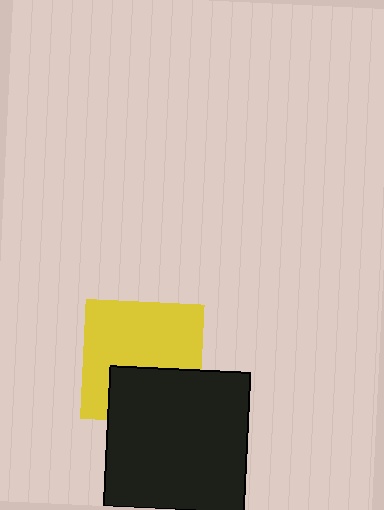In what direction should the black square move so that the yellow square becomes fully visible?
The black square should move down. That is the shortest direction to clear the overlap and leave the yellow square fully visible.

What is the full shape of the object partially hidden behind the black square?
The partially hidden object is a yellow square.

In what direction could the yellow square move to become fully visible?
The yellow square could move up. That would shift it out from behind the black square entirely.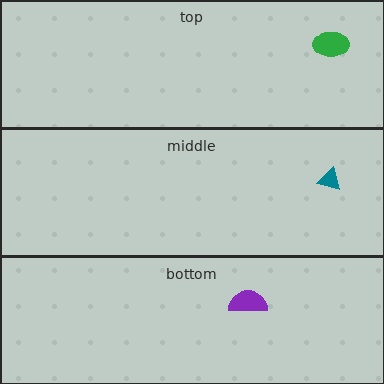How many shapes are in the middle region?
1.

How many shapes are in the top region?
1.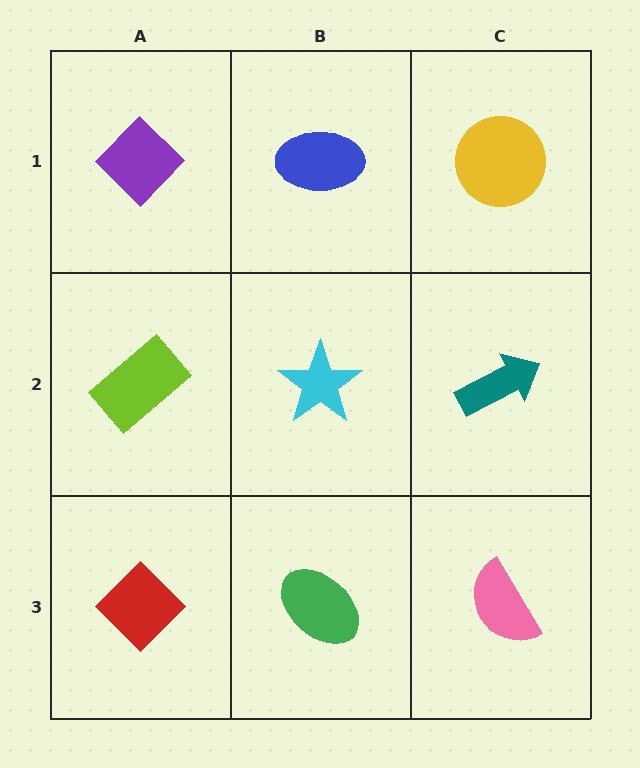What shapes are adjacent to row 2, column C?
A yellow circle (row 1, column C), a pink semicircle (row 3, column C), a cyan star (row 2, column B).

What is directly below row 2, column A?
A red diamond.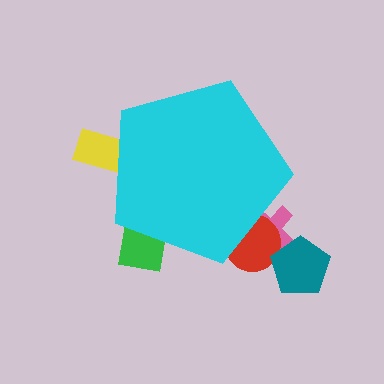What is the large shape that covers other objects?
A cyan pentagon.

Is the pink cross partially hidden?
Yes, the pink cross is partially hidden behind the cyan pentagon.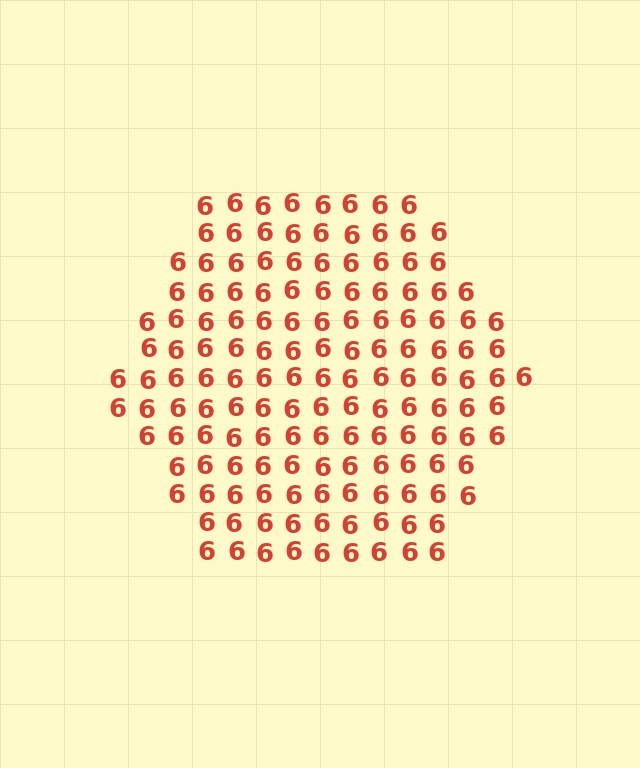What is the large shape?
The large shape is a hexagon.